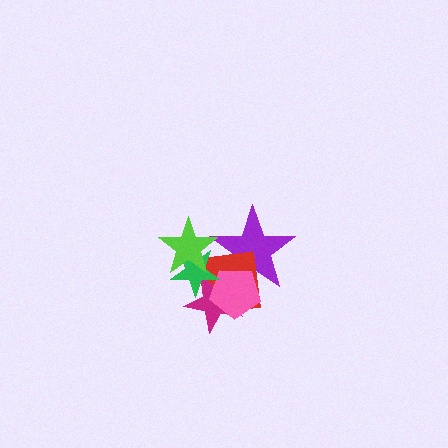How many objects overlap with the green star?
5 objects overlap with the green star.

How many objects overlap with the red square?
5 objects overlap with the red square.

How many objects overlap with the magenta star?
4 objects overlap with the magenta star.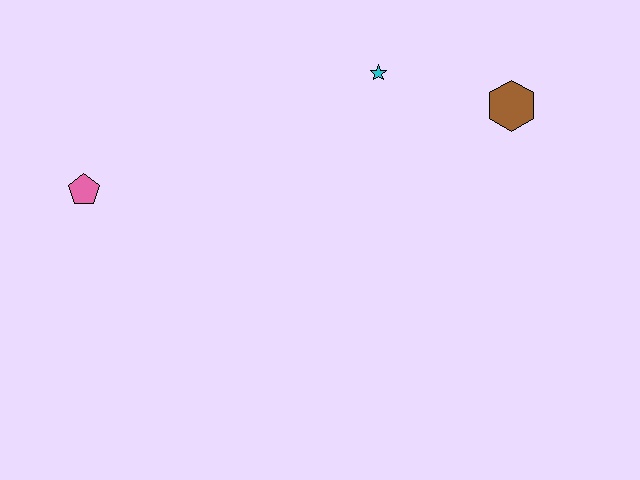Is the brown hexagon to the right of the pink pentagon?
Yes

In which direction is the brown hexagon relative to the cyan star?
The brown hexagon is to the right of the cyan star.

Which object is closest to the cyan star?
The brown hexagon is closest to the cyan star.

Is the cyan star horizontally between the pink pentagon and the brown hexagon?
Yes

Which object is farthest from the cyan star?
The pink pentagon is farthest from the cyan star.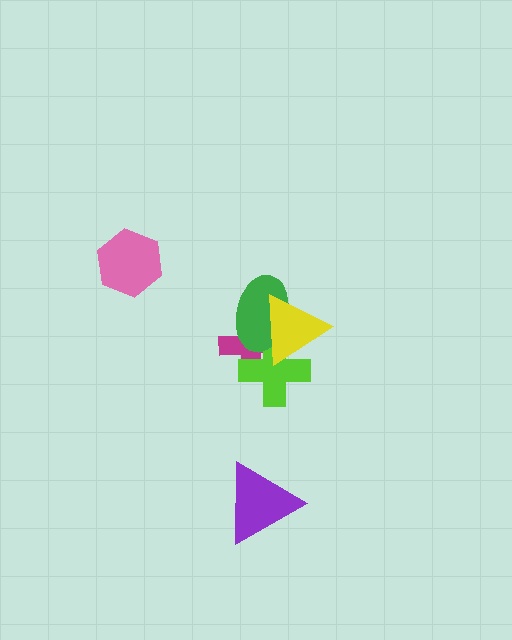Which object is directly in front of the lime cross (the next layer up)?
The green ellipse is directly in front of the lime cross.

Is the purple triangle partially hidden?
No, no other shape covers it.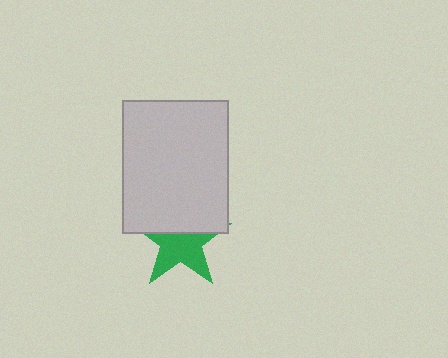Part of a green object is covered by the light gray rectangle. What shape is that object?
It is a star.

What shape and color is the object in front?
The object in front is a light gray rectangle.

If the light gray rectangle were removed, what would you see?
You would see the complete green star.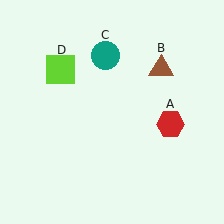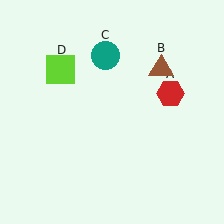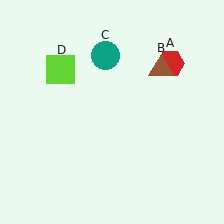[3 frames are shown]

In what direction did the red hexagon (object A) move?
The red hexagon (object A) moved up.